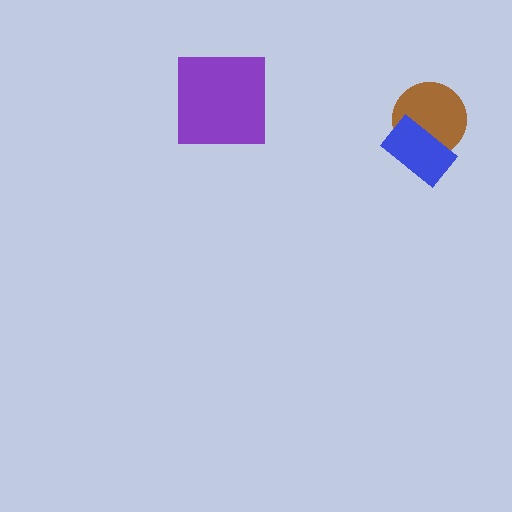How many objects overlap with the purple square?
0 objects overlap with the purple square.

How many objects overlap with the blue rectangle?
1 object overlaps with the blue rectangle.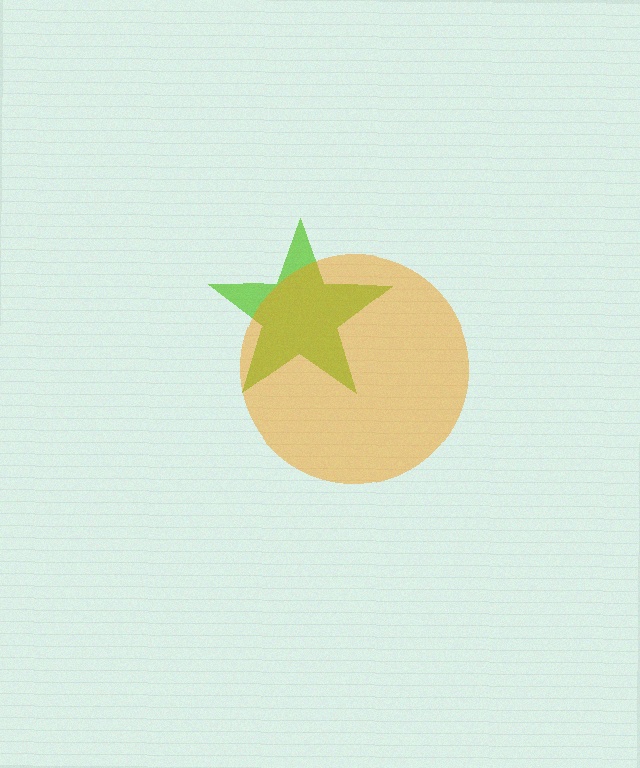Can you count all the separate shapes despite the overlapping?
Yes, there are 2 separate shapes.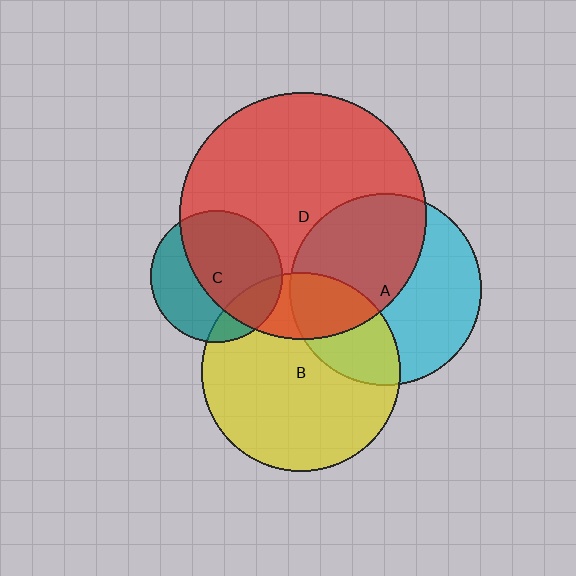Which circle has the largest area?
Circle D (red).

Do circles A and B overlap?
Yes.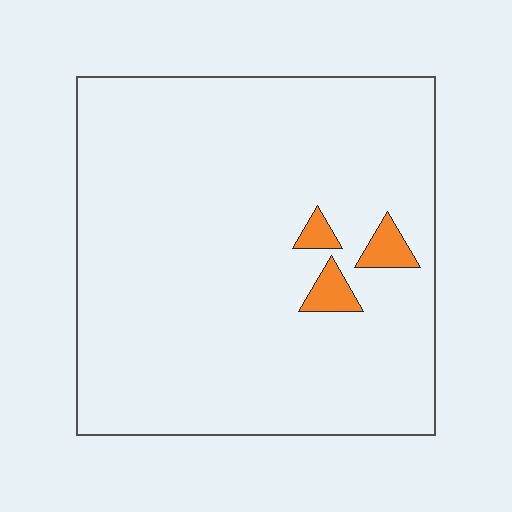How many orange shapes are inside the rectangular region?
3.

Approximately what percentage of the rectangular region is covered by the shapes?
Approximately 5%.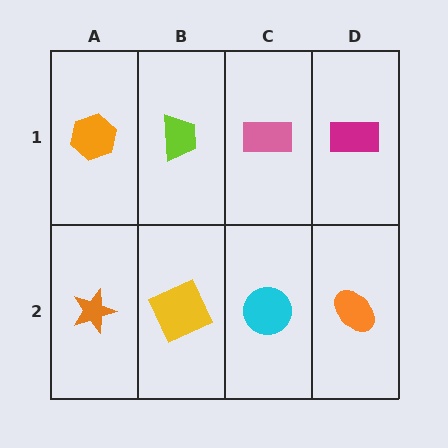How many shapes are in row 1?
4 shapes.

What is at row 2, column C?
A cyan circle.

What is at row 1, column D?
A magenta rectangle.